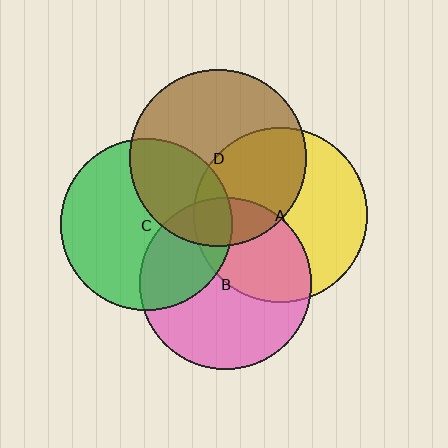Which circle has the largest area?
Circle D (brown).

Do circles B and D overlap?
Yes.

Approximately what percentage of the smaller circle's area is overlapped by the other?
Approximately 15%.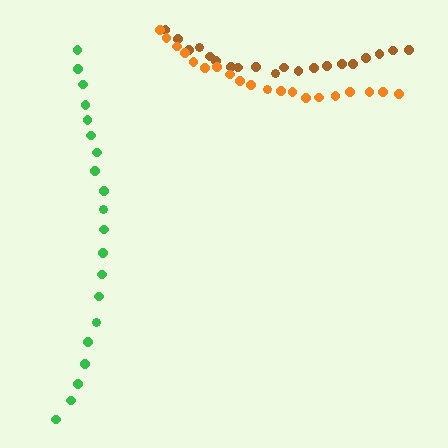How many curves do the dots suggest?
There are 3 distinct paths.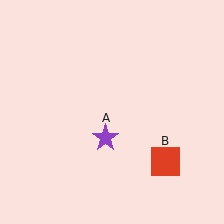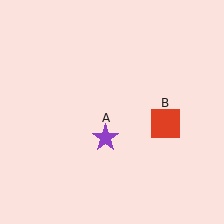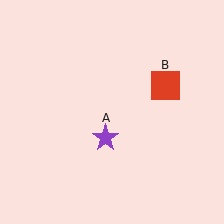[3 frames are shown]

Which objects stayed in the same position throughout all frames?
Purple star (object A) remained stationary.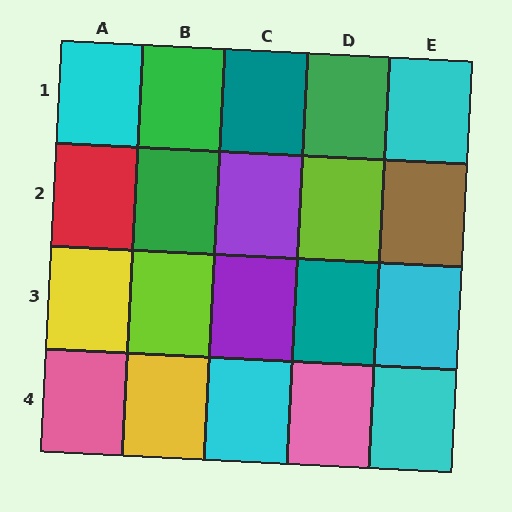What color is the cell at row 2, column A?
Red.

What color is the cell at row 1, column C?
Teal.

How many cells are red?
1 cell is red.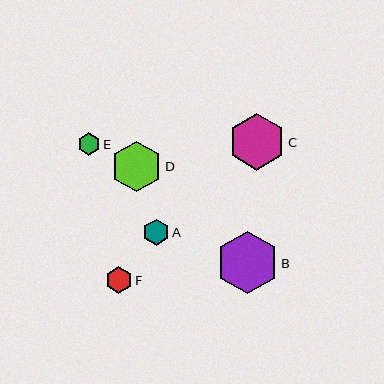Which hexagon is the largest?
Hexagon B is the largest with a size of approximately 62 pixels.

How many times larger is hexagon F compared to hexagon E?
Hexagon F is approximately 1.2 times the size of hexagon E.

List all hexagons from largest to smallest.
From largest to smallest: B, C, D, F, A, E.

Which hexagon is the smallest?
Hexagon E is the smallest with a size of approximately 23 pixels.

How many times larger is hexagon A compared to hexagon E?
Hexagon A is approximately 1.2 times the size of hexagon E.